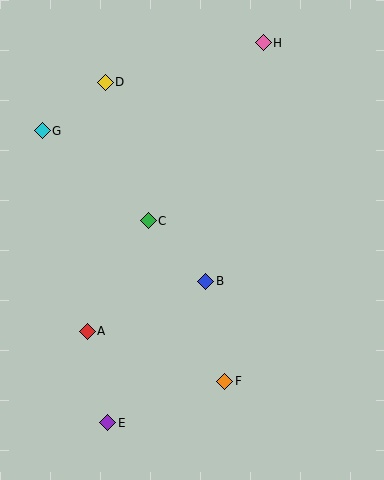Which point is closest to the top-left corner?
Point D is closest to the top-left corner.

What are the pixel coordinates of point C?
Point C is at (148, 221).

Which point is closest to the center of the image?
Point B at (206, 281) is closest to the center.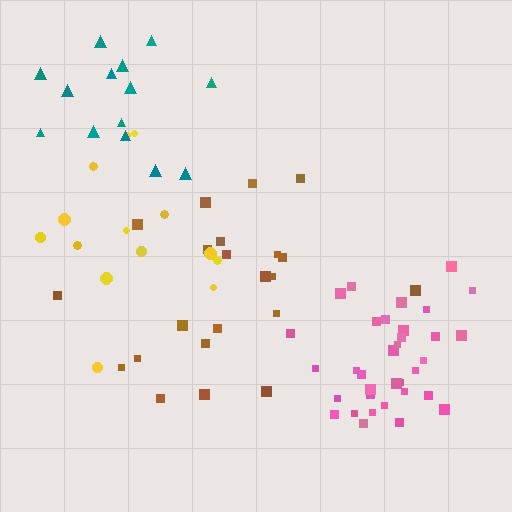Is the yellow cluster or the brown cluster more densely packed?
Brown.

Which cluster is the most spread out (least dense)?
Yellow.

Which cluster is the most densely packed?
Pink.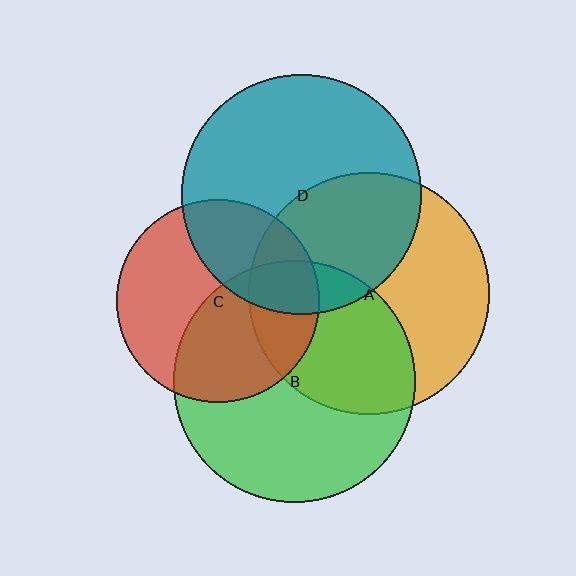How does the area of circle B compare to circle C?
Approximately 1.4 times.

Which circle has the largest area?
Circle B (green).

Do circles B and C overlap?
Yes.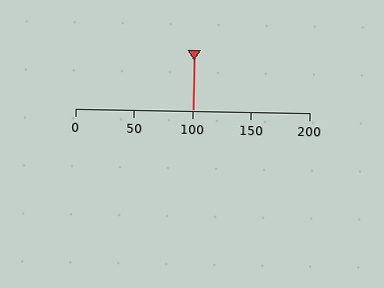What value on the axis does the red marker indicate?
The marker indicates approximately 100.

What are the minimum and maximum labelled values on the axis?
The axis runs from 0 to 200.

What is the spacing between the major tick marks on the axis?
The major ticks are spaced 50 apart.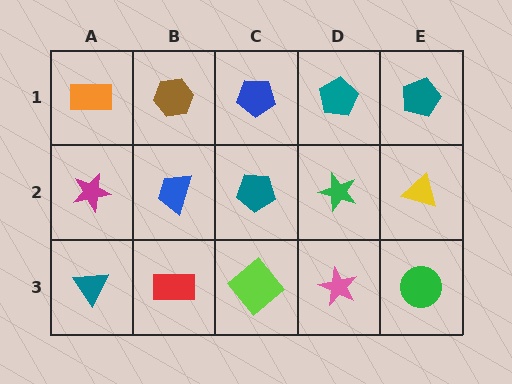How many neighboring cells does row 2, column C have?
4.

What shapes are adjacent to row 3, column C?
A teal pentagon (row 2, column C), a red rectangle (row 3, column B), a pink star (row 3, column D).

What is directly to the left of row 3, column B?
A teal triangle.